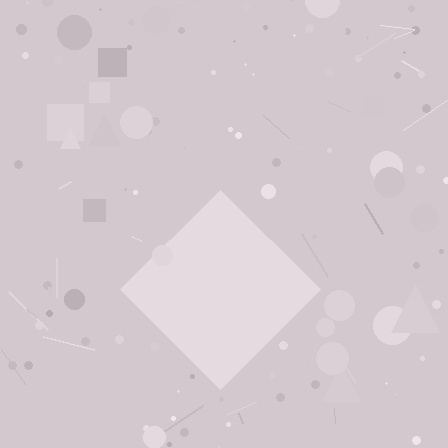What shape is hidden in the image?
A diamond is hidden in the image.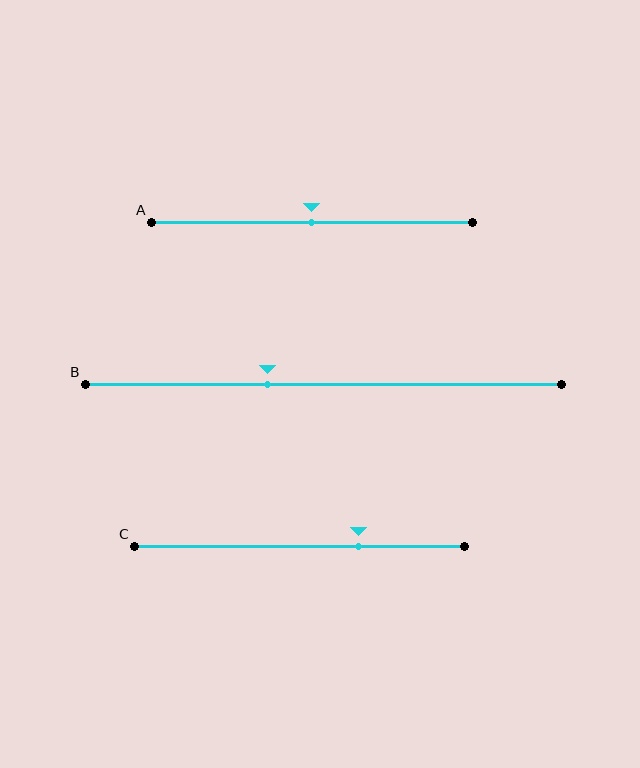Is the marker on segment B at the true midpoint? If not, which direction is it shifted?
No, the marker on segment B is shifted to the left by about 12% of the segment length.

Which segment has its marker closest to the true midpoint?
Segment A has its marker closest to the true midpoint.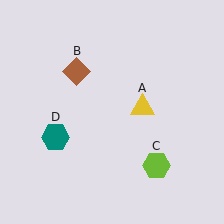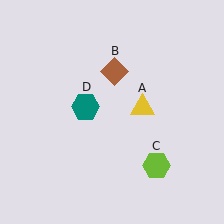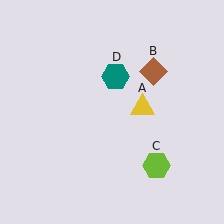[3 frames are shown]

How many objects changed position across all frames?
2 objects changed position: brown diamond (object B), teal hexagon (object D).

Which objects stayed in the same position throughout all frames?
Yellow triangle (object A) and lime hexagon (object C) remained stationary.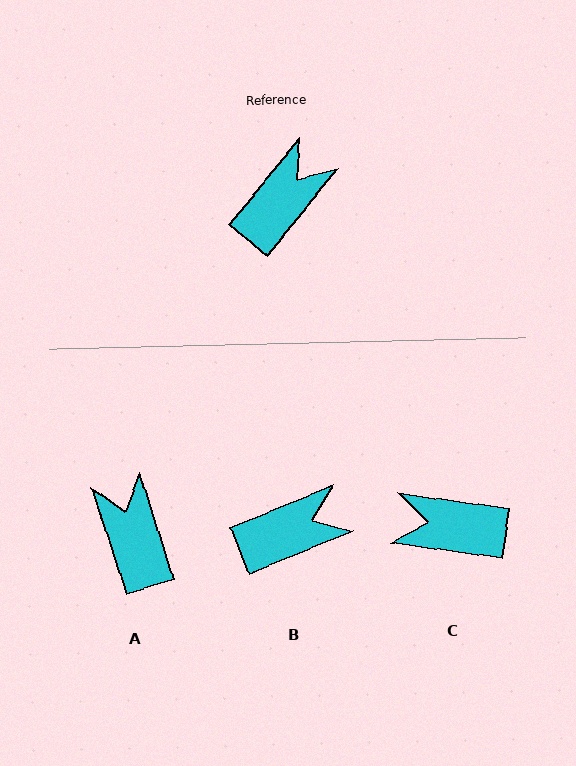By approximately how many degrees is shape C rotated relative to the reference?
Approximately 121 degrees counter-clockwise.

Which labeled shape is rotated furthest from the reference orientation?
C, about 121 degrees away.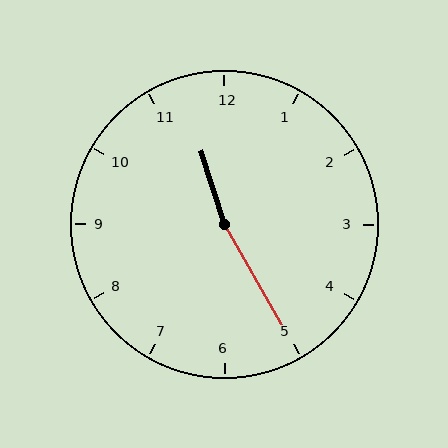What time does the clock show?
11:25.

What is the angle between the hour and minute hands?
Approximately 168 degrees.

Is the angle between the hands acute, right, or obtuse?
It is obtuse.